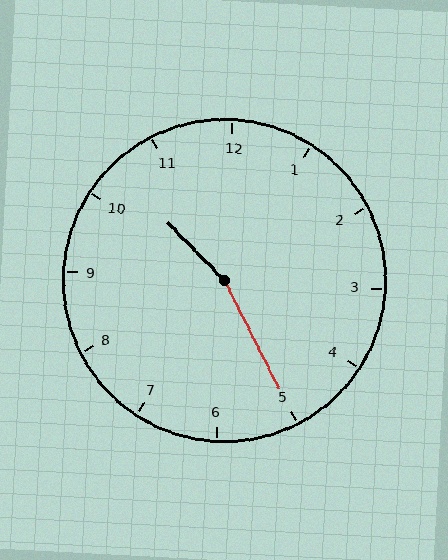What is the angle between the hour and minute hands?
Approximately 162 degrees.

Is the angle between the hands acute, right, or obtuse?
It is obtuse.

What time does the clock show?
10:25.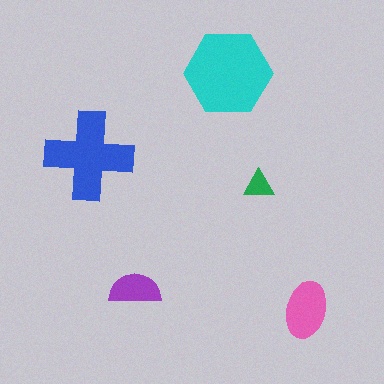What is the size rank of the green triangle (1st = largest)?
5th.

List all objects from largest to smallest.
The cyan hexagon, the blue cross, the pink ellipse, the purple semicircle, the green triangle.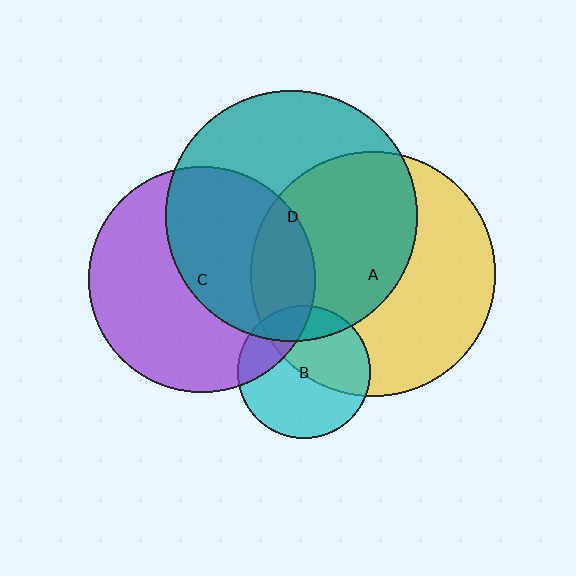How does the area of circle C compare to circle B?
Approximately 2.9 times.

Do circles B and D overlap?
Yes.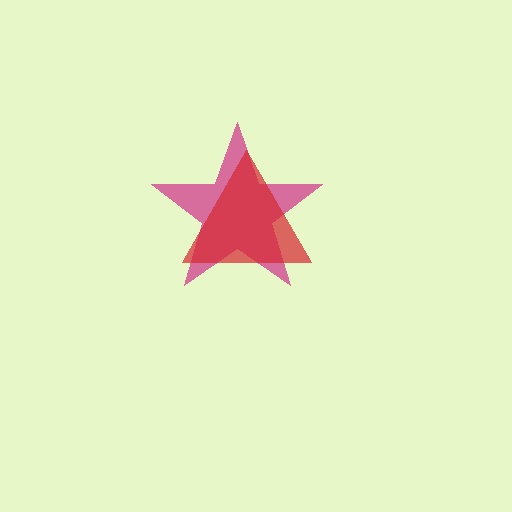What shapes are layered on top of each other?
The layered shapes are: a magenta star, a red triangle.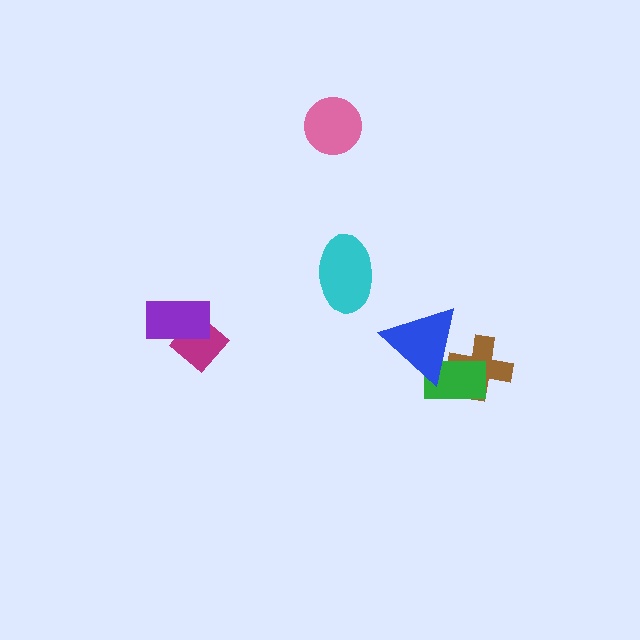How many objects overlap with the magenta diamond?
1 object overlaps with the magenta diamond.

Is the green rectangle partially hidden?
Yes, it is partially covered by another shape.